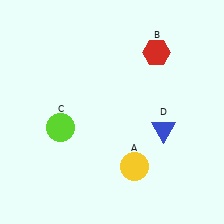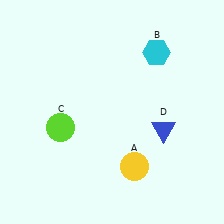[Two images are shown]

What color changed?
The hexagon (B) changed from red in Image 1 to cyan in Image 2.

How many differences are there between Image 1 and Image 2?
There is 1 difference between the two images.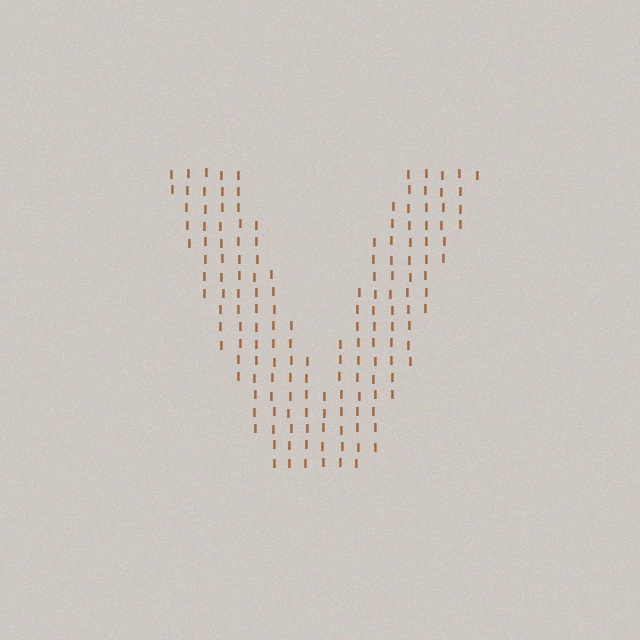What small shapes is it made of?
It is made of small letter I's.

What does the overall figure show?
The overall figure shows the letter V.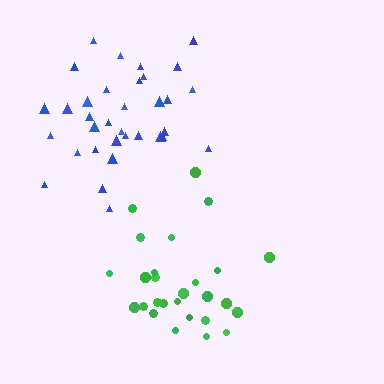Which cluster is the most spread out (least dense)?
Green.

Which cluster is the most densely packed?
Blue.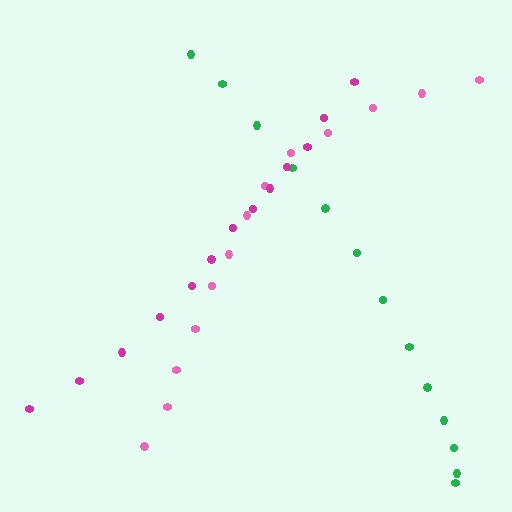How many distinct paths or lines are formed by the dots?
There are 3 distinct paths.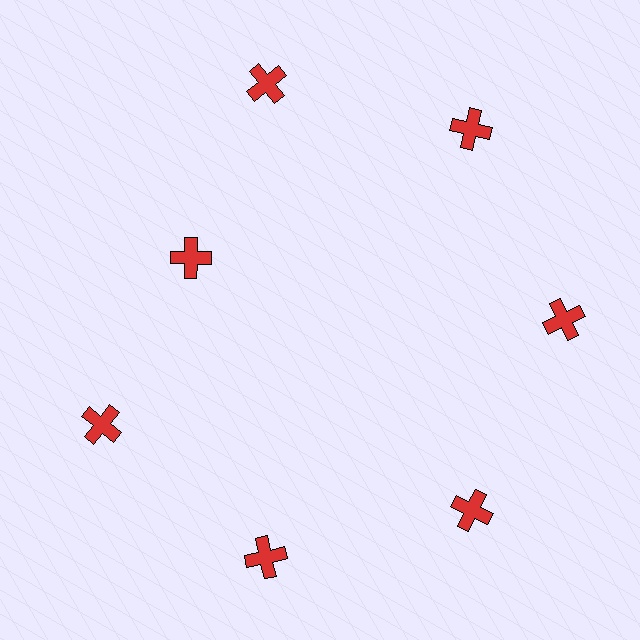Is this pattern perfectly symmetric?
No. The 7 red crosses are arranged in a ring, but one element near the 10 o'clock position is pulled inward toward the center, breaking the 7-fold rotational symmetry.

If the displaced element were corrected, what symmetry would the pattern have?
It would have 7-fold rotational symmetry — the pattern would map onto itself every 51 degrees.